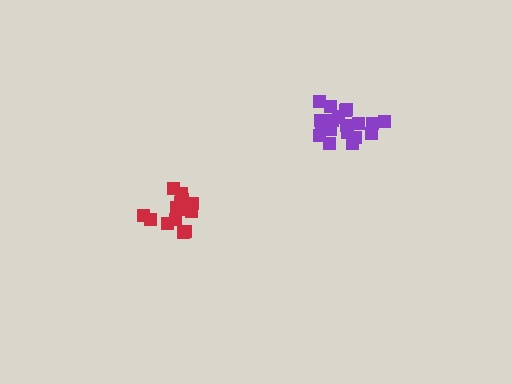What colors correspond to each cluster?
The clusters are colored: red, purple.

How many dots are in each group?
Group 1: 15 dots, Group 2: 19 dots (34 total).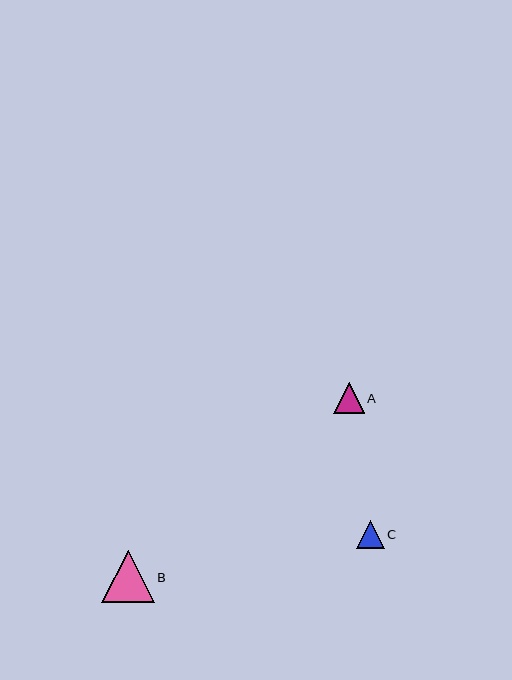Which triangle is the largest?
Triangle B is the largest with a size of approximately 52 pixels.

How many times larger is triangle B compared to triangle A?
Triangle B is approximately 1.7 times the size of triangle A.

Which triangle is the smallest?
Triangle C is the smallest with a size of approximately 28 pixels.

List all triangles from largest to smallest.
From largest to smallest: B, A, C.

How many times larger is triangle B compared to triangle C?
Triangle B is approximately 1.9 times the size of triangle C.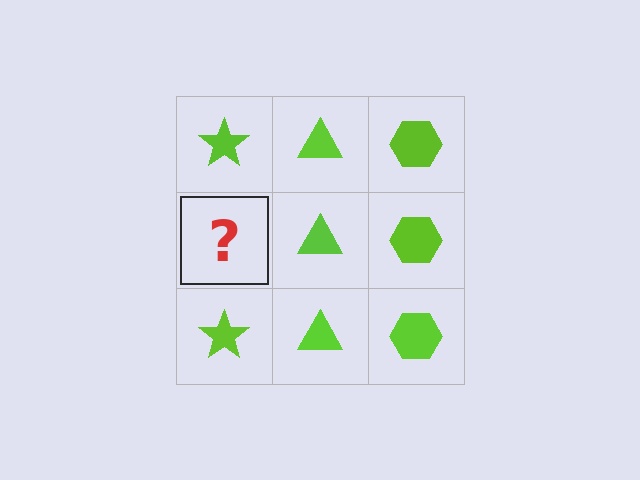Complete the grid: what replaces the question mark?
The question mark should be replaced with a lime star.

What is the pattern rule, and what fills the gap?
The rule is that each column has a consistent shape. The gap should be filled with a lime star.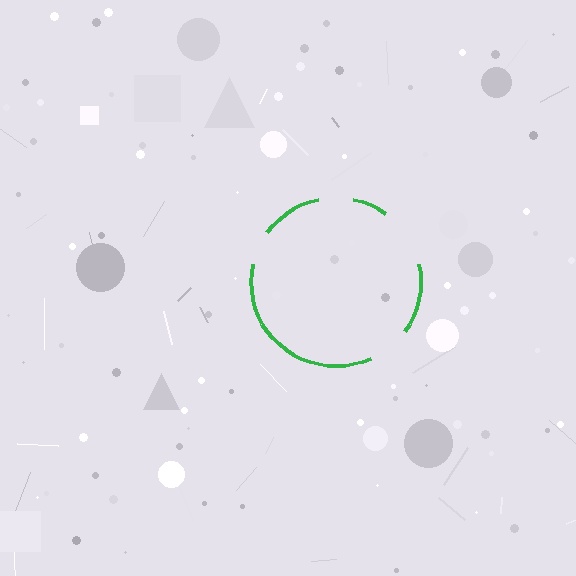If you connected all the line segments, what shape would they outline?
They would outline a circle.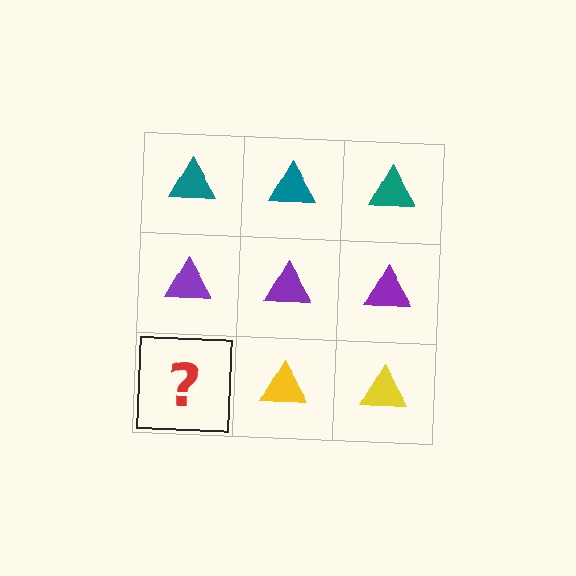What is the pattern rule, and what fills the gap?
The rule is that each row has a consistent color. The gap should be filled with a yellow triangle.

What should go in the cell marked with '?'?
The missing cell should contain a yellow triangle.